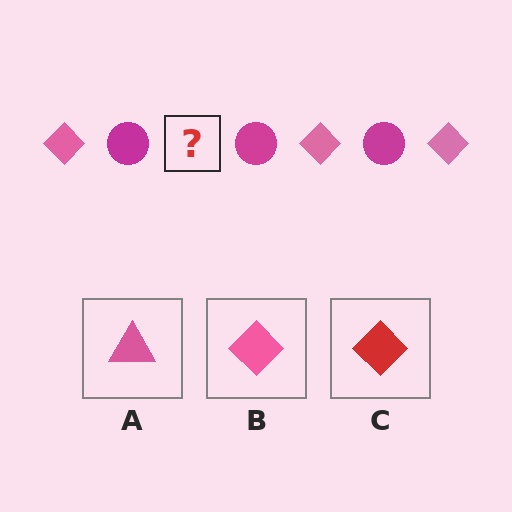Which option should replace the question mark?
Option B.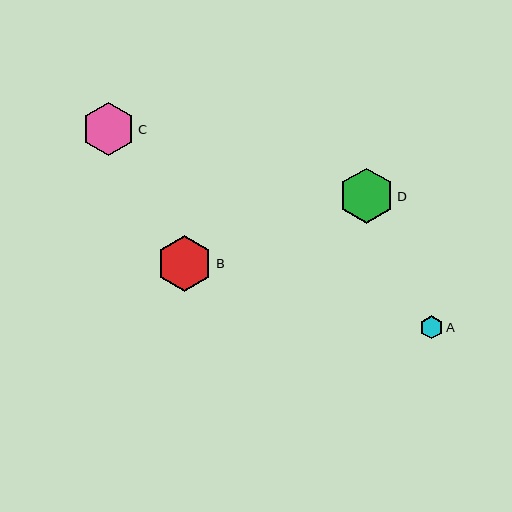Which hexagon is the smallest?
Hexagon A is the smallest with a size of approximately 23 pixels.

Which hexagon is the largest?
Hexagon B is the largest with a size of approximately 56 pixels.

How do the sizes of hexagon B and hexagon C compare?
Hexagon B and hexagon C are approximately the same size.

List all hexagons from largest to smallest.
From largest to smallest: B, D, C, A.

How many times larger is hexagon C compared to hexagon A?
Hexagon C is approximately 2.3 times the size of hexagon A.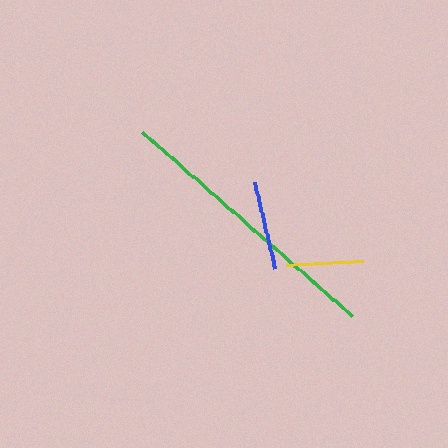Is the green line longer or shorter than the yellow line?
The green line is longer than the yellow line.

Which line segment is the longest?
The green line is the longest at approximately 278 pixels.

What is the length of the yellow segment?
The yellow segment is approximately 77 pixels long.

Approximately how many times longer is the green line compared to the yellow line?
The green line is approximately 3.6 times the length of the yellow line.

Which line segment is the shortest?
The yellow line is the shortest at approximately 77 pixels.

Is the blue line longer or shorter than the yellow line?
The blue line is longer than the yellow line.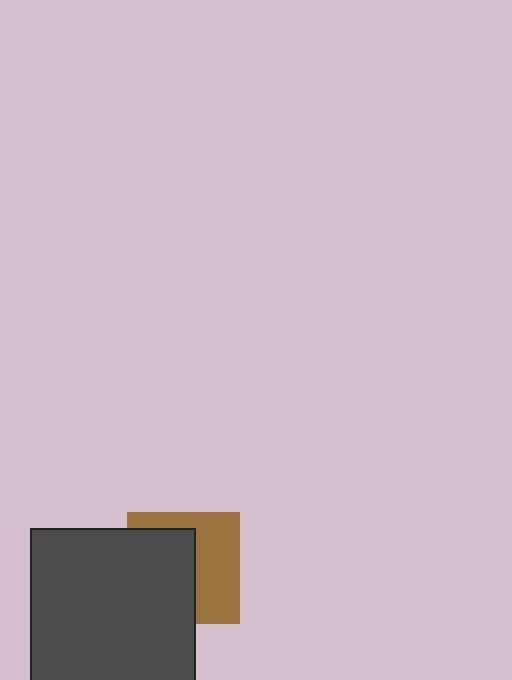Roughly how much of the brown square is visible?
About half of it is visible (roughly 48%).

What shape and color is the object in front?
The object in front is a dark gray square.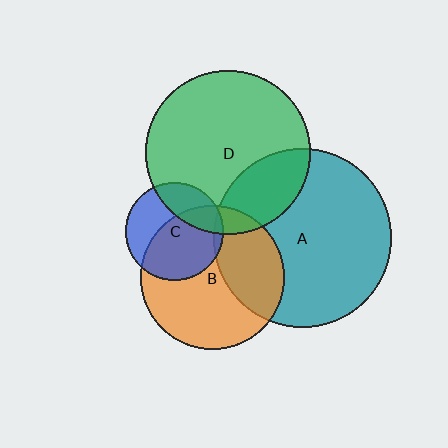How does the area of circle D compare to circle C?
Approximately 2.8 times.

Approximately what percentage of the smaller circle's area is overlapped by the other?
Approximately 10%.